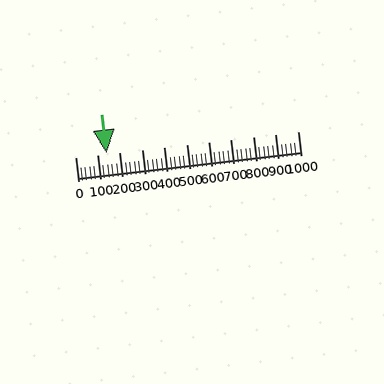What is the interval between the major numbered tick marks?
The major tick marks are spaced 100 units apart.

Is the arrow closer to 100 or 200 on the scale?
The arrow is closer to 100.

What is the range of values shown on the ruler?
The ruler shows values from 0 to 1000.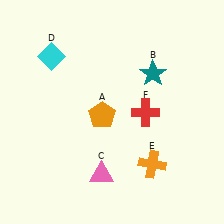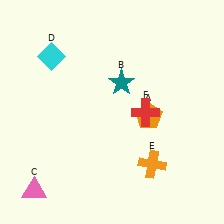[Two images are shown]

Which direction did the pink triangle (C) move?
The pink triangle (C) moved left.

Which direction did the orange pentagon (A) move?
The orange pentagon (A) moved right.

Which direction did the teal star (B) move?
The teal star (B) moved left.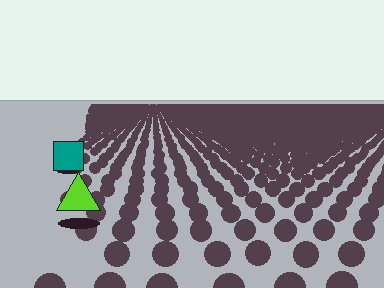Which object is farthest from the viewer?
The teal square is farthest from the viewer. It appears smaller and the ground texture around it is denser.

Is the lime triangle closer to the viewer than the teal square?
Yes. The lime triangle is closer — you can tell from the texture gradient: the ground texture is coarser near it.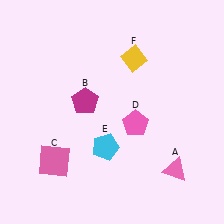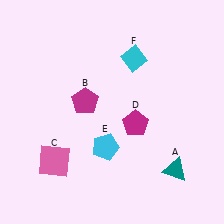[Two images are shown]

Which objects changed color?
A changed from pink to teal. D changed from pink to magenta. F changed from yellow to cyan.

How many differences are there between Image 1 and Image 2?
There are 3 differences between the two images.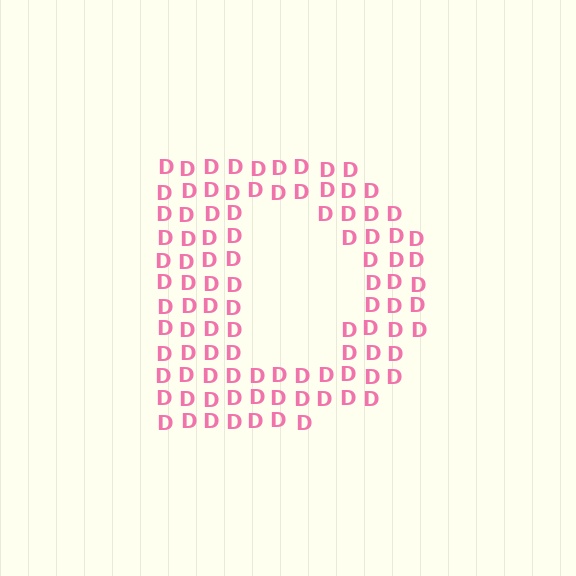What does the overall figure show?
The overall figure shows the letter D.